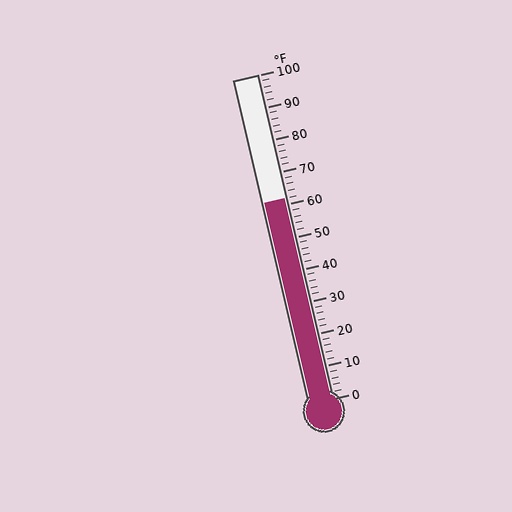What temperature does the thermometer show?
The thermometer shows approximately 62°F.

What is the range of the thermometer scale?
The thermometer scale ranges from 0°F to 100°F.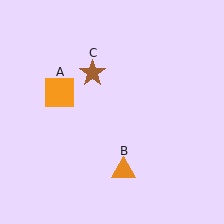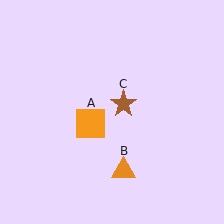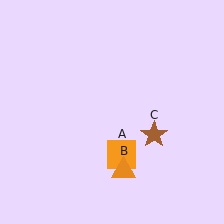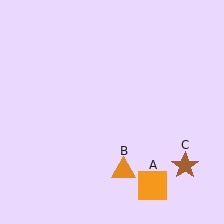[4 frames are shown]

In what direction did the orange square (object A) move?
The orange square (object A) moved down and to the right.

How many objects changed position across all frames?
2 objects changed position: orange square (object A), brown star (object C).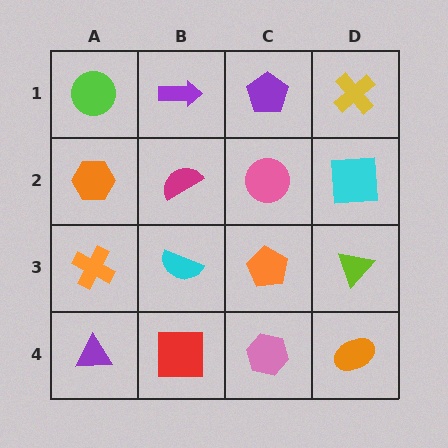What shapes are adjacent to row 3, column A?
An orange hexagon (row 2, column A), a purple triangle (row 4, column A), a cyan semicircle (row 3, column B).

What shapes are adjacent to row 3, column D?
A cyan square (row 2, column D), an orange ellipse (row 4, column D), an orange pentagon (row 3, column C).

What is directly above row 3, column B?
A magenta semicircle.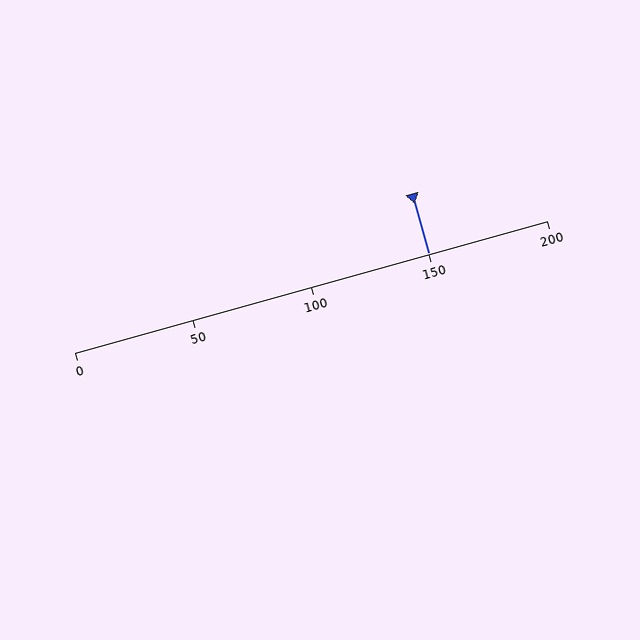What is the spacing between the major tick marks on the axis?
The major ticks are spaced 50 apart.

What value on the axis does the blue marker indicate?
The marker indicates approximately 150.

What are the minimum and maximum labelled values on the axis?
The axis runs from 0 to 200.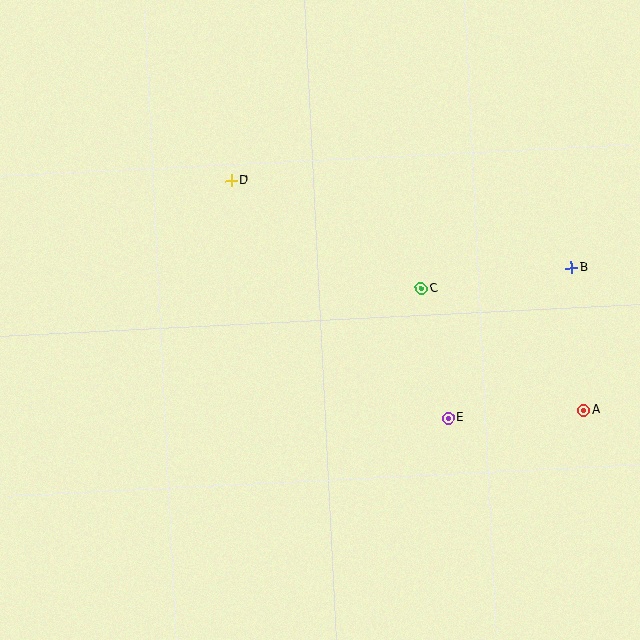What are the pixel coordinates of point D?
Point D is at (231, 181).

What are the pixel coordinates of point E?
Point E is at (448, 418).